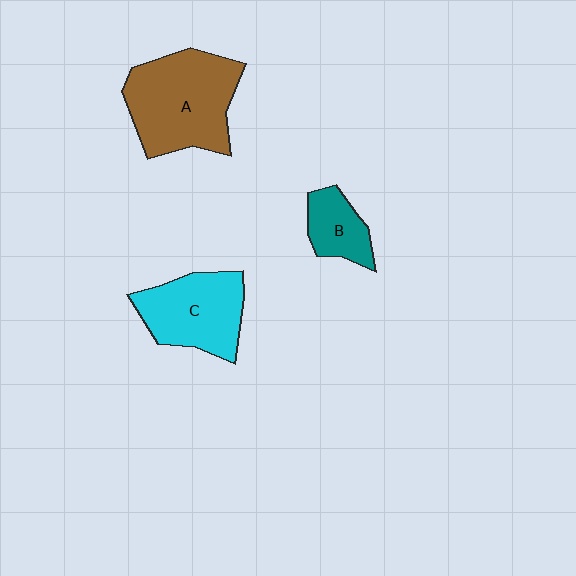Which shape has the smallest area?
Shape B (teal).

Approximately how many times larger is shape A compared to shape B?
Approximately 2.6 times.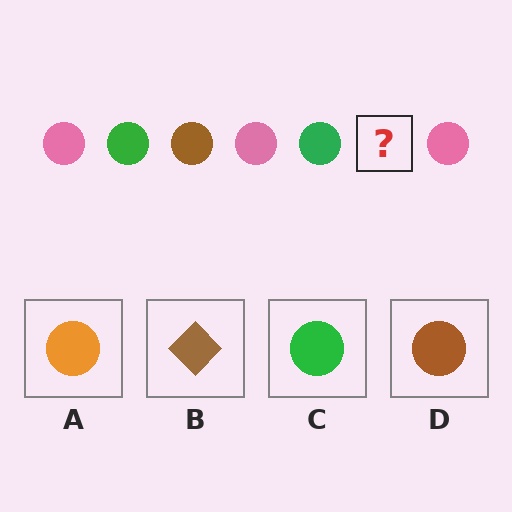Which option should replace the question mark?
Option D.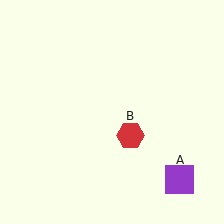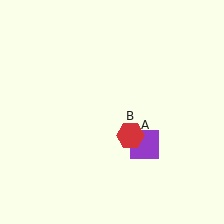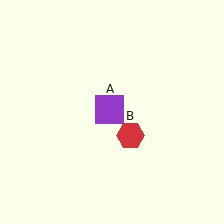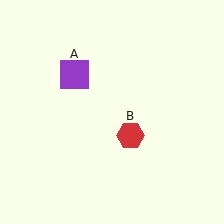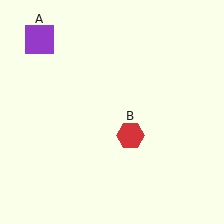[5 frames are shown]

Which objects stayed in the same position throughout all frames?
Red hexagon (object B) remained stationary.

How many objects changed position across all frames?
1 object changed position: purple square (object A).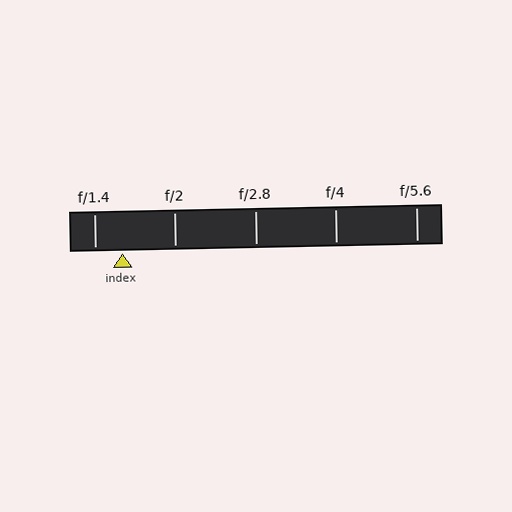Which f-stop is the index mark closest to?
The index mark is closest to f/1.4.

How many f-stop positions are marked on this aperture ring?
There are 5 f-stop positions marked.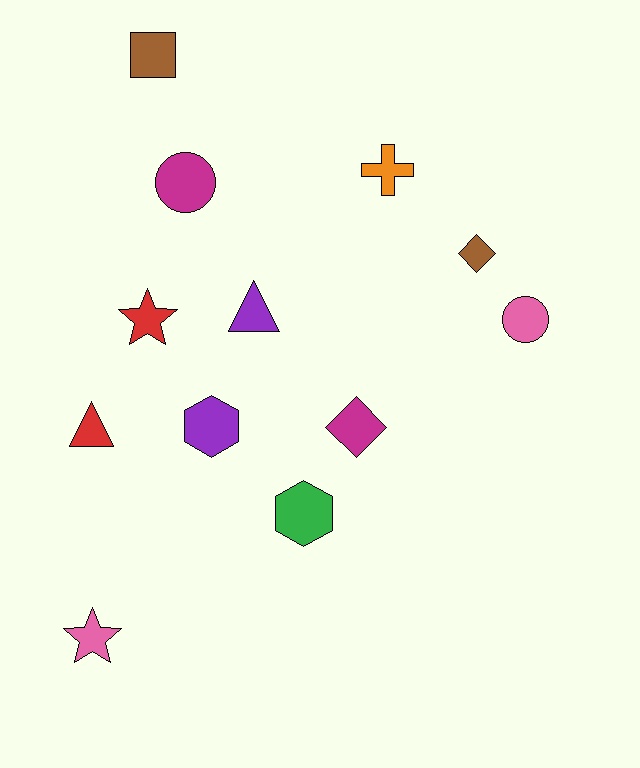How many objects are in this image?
There are 12 objects.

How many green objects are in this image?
There is 1 green object.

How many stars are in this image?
There are 2 stars.